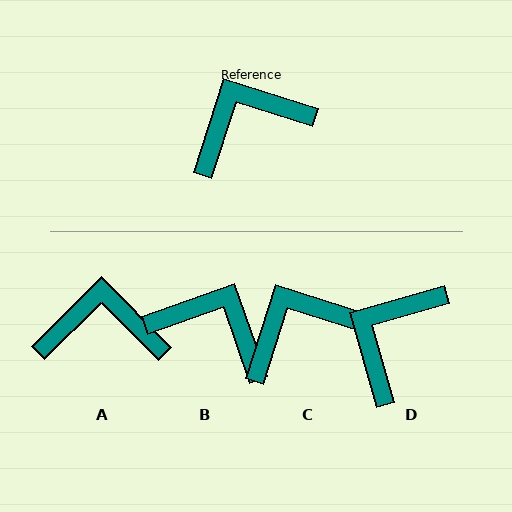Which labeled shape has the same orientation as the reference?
C.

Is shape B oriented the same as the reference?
No, it is off by about 53 degrees.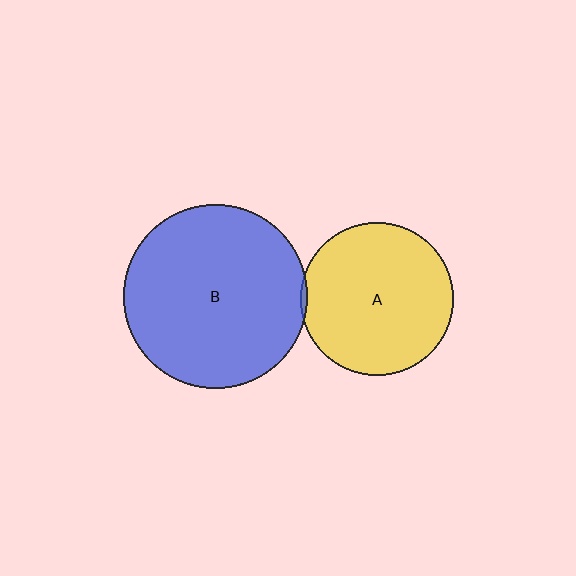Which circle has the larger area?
Circle B (blue).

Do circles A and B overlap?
Yes.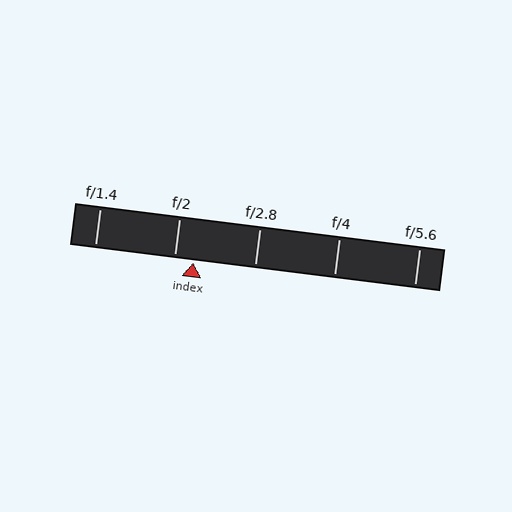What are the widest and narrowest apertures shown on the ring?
The widest aperture shown is f/1.4 and the narrowest is f/5.6.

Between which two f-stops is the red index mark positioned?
The index mark is between f/2 and f/2.8.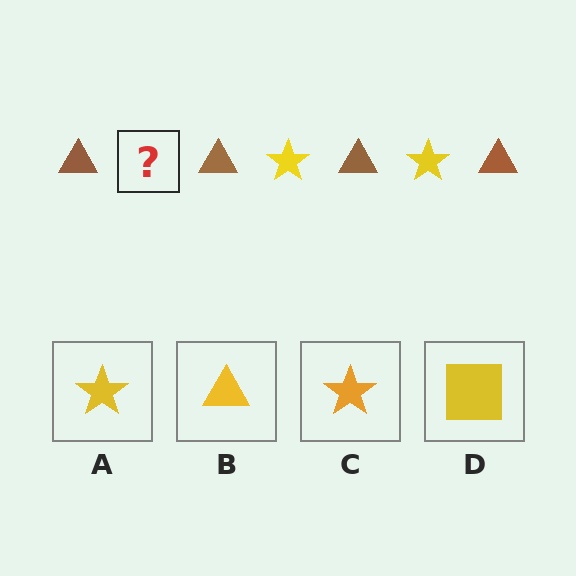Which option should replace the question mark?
Option A.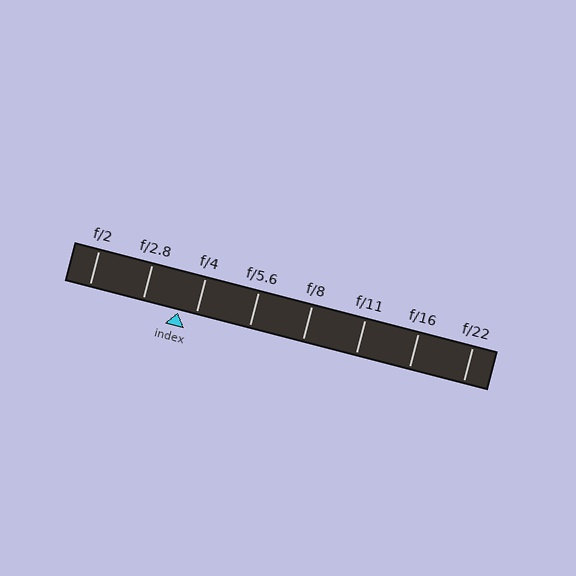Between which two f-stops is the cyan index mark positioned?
The index mark is between f/2.8 and f/4.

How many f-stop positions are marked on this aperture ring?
There are 8 f-stop positions marked.